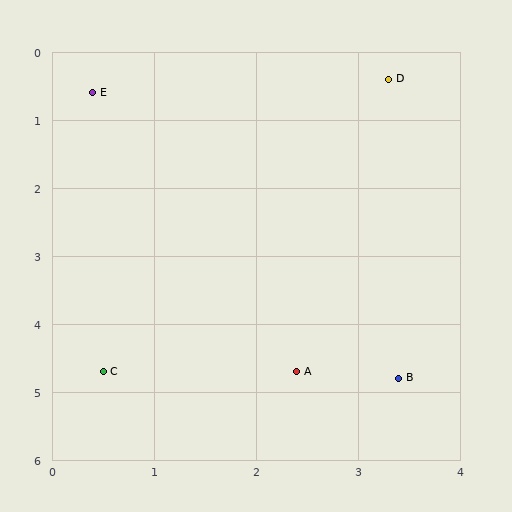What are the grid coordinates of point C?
Point C is at approximately (0.5, 4.7).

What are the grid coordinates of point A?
Point A is at approximately (2.4, 4.7).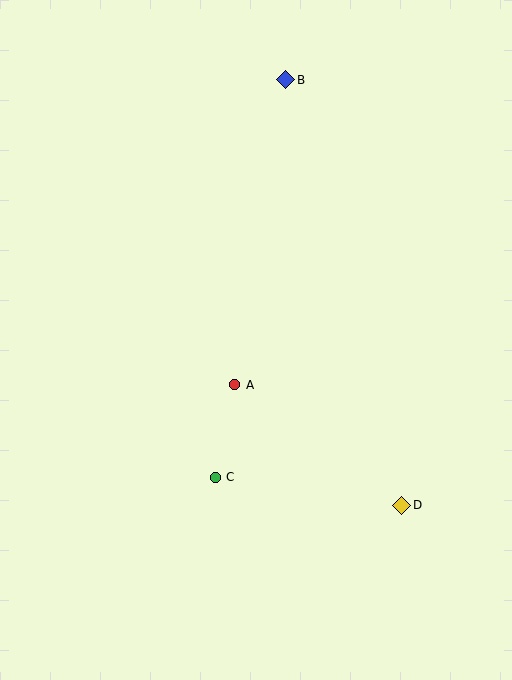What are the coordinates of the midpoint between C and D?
The midpoint between C and D is at (308, 491).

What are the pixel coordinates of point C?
Point C is at (215, 478).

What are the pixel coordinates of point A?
Point A is at (235, 385).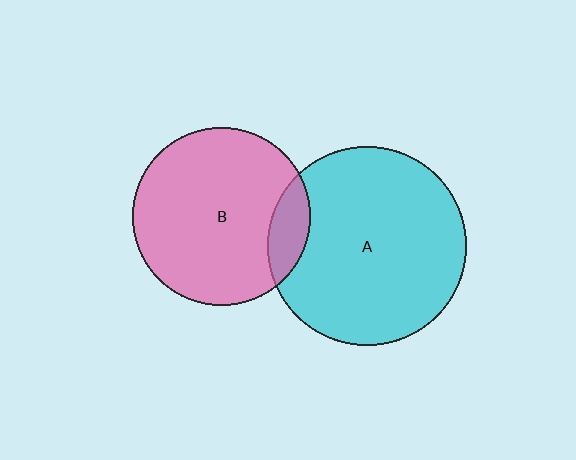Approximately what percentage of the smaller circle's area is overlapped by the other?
Approximately 15%.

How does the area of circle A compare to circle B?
Approximately 1.2 times.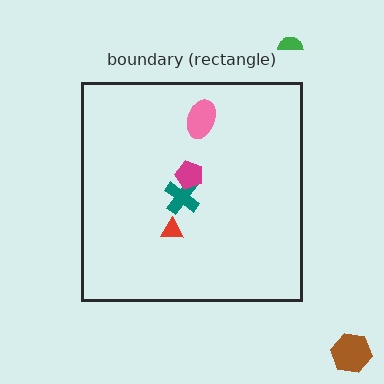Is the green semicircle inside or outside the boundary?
Outside.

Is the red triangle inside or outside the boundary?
Inside.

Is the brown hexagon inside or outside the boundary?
Outside.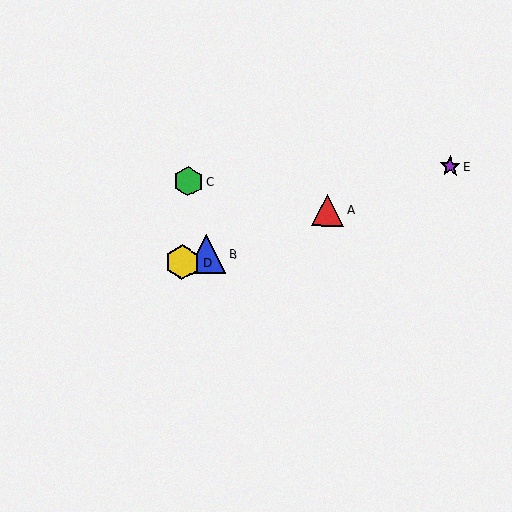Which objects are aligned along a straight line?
Objects A, B, D, E are aligned along a straight line.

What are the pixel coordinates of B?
Object B is at (206, 254).